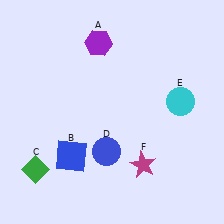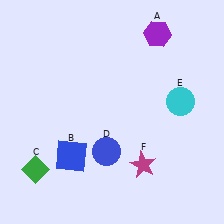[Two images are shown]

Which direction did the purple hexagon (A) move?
The purple hexagon (A) moved right.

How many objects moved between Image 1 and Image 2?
1 object moved between the two images.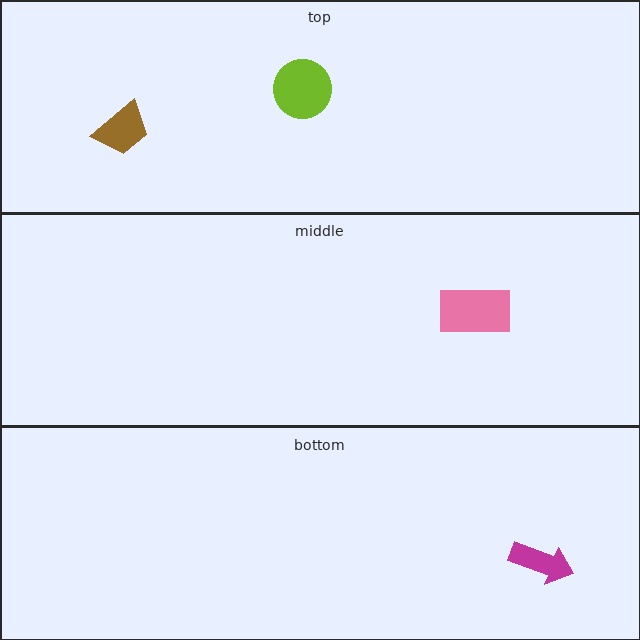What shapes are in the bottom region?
The magenta arrow.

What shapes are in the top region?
The brown trapezoid, the lime circle.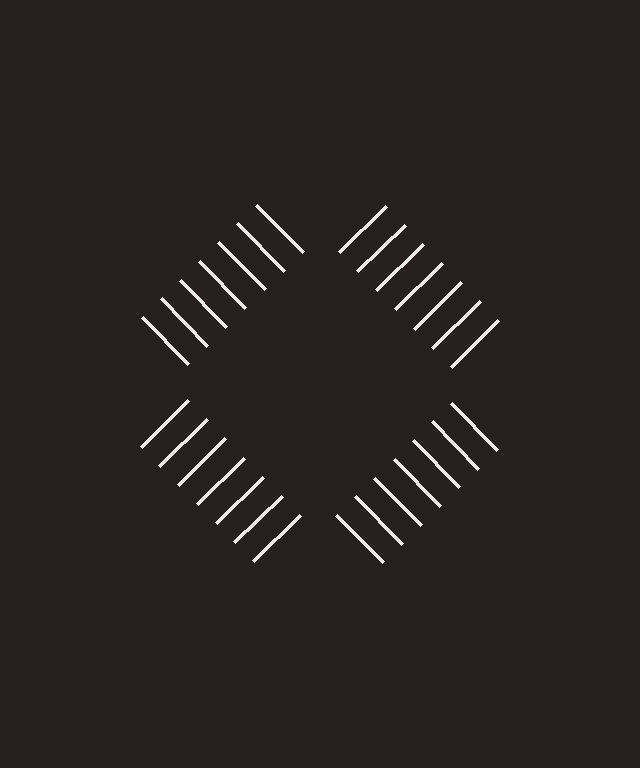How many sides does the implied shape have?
4 sides — the line-ends trace a square.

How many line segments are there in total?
28 — 7 along each of the 4 edges.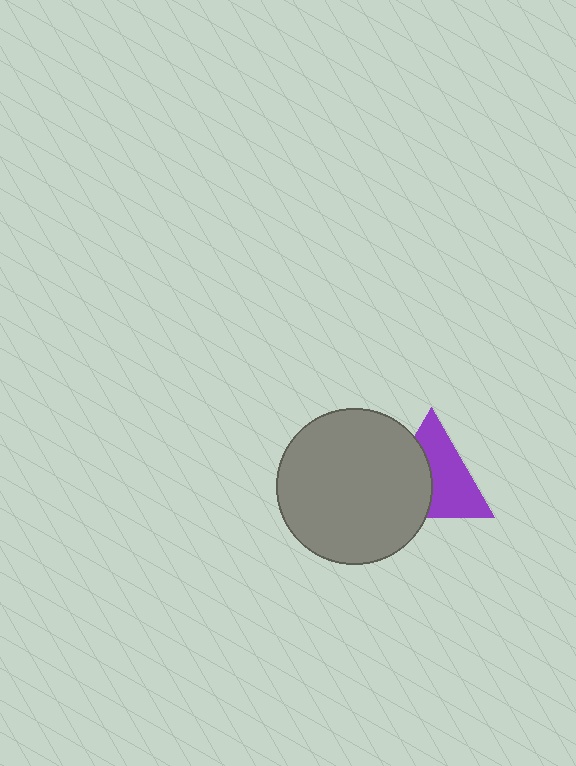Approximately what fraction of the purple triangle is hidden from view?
Roughly 44% of the purple triangle is hidden behind the gray circle.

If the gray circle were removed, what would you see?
You would see the complete purple triangle.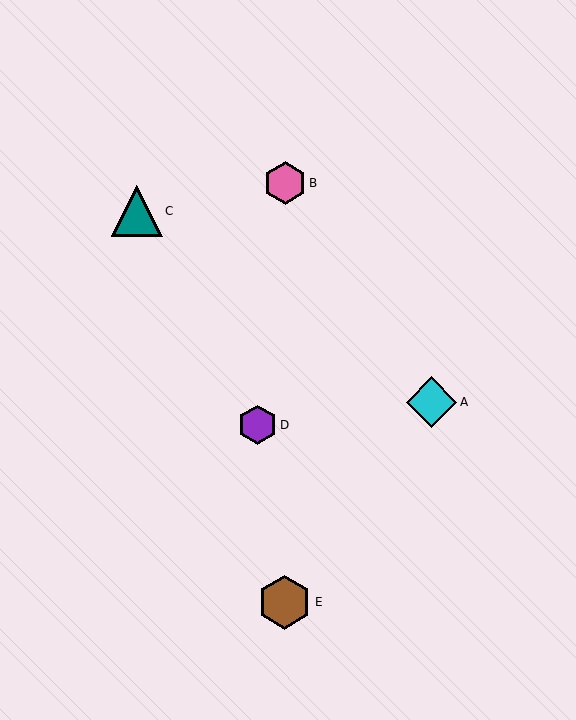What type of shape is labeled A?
Shape A is a cyan diamond.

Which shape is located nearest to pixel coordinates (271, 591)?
The brown hexagon (labeled E) at (285, 602) is nearest to that location.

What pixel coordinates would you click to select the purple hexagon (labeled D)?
Click at (258, 425) to select the purple hexagon D.